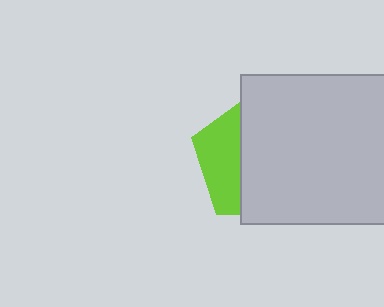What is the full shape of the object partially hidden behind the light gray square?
The partially hidden object is a lime pentagon.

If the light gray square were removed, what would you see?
You would see the complete lime pentagon.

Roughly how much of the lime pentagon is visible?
A small part of it is visible (roughly 31%).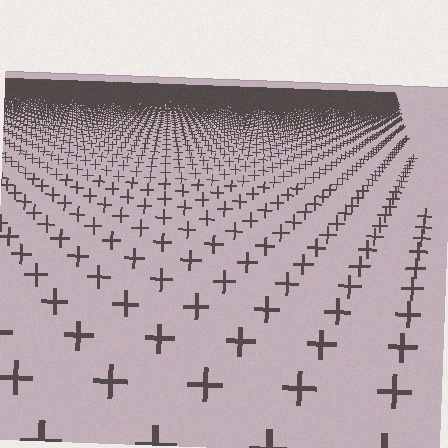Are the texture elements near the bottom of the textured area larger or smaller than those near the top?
Larger. Near the bottom, elements are closer to the viewer and appear at a bigger on-screen size.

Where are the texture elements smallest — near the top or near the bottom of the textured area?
Near the top.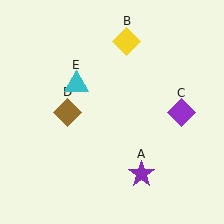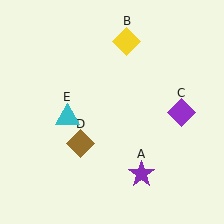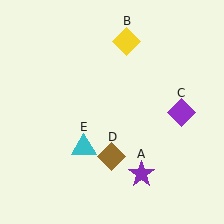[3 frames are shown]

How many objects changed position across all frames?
2 objects changed position: brown diamond (object D), cyan triangle (object E).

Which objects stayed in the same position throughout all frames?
Purple star (object A) and yellow diamond (object B) and purple diamond (object C) remained stationary.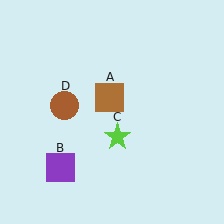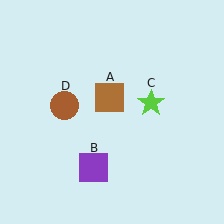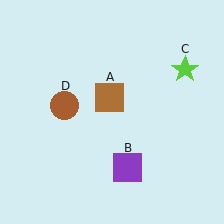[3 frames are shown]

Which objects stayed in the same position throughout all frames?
Brown square (object A) and brown circle (object D) remained stationary.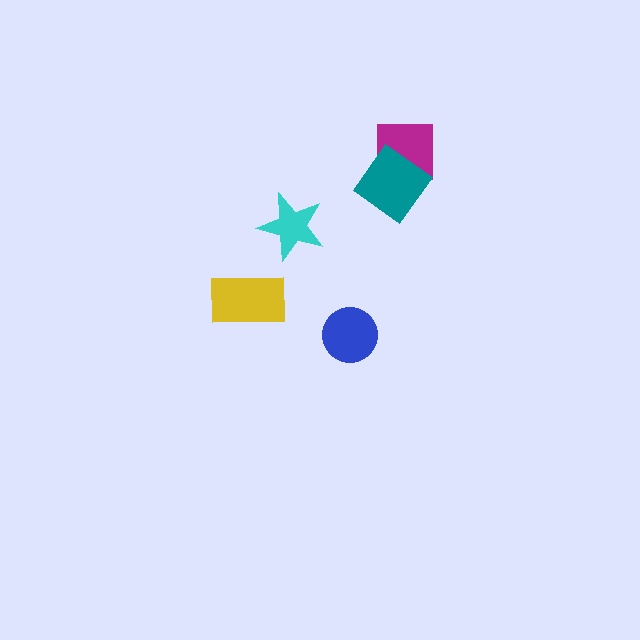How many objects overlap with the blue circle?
0 objects overlap with the blue circle.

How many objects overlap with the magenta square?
1 object overlaps with the magenta square.